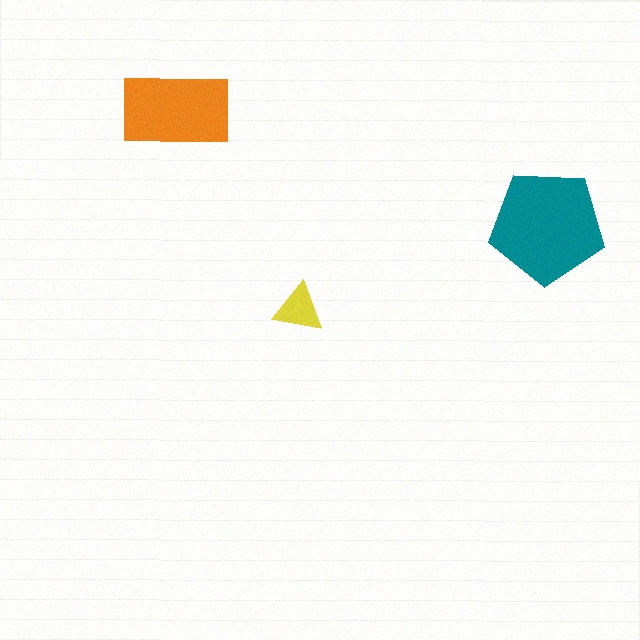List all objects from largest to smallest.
The teal pentagon, the orange rectangle, the yellow triangle.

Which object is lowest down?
The yellow triangle is bottommost.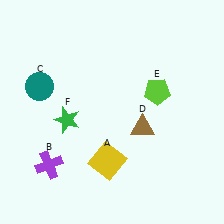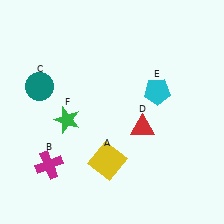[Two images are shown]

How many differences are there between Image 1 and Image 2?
There are 3 differences between the two images.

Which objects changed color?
B changed from purple to magenta. D changed from brown to red. E changed from lime to cyan.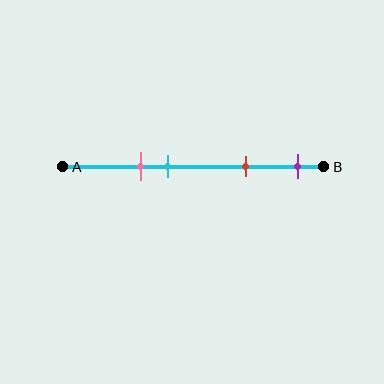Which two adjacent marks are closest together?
The pink and cyan marks are the closest adjacent pair.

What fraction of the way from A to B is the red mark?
The red mark is approximately 70% (0.7) of the way from A to B.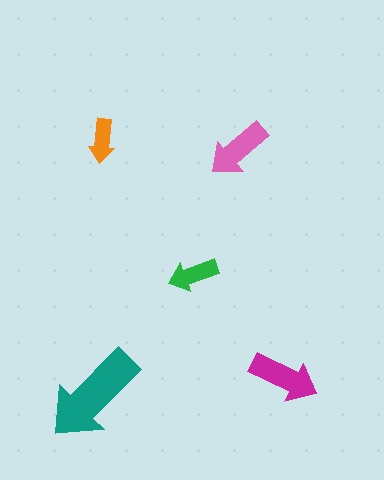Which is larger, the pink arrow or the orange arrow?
The pink one.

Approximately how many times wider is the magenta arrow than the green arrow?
About 1.5 times wider.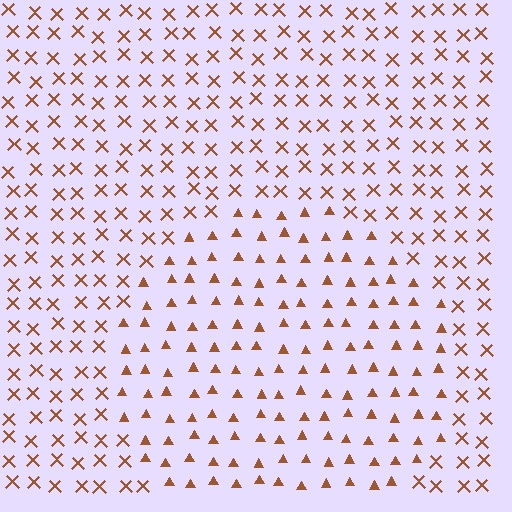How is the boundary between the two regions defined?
The boundary is defined by a change in element shape: triangles inside vs. X marks outside. All elements share the same color and spacing.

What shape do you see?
I see a circle.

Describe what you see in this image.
The image is filled with small brown elements arranged in a uniform grid. A circle-shaped region contains triangles, while the surrounding area contains X marks. The boundary is defined purely by the change in element shape.